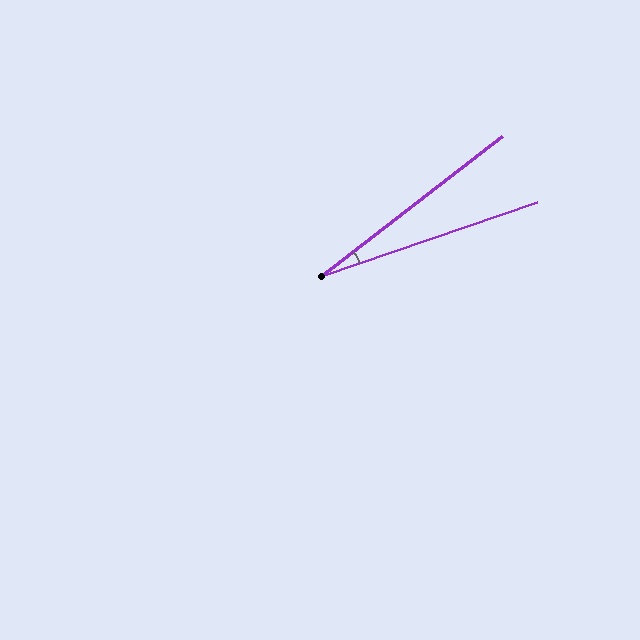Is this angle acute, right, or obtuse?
It is acute.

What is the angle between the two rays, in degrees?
Approximately 19 degrees.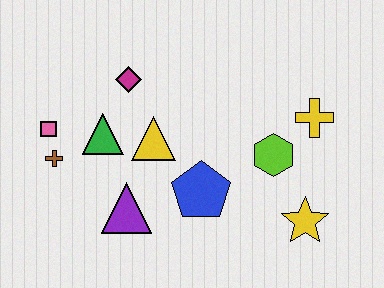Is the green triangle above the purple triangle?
Yes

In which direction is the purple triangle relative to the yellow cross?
The purple triangle is to the left of the yellow cross.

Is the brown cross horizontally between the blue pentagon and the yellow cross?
No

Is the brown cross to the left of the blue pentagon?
Yes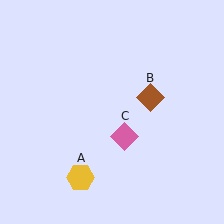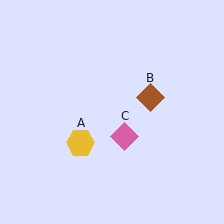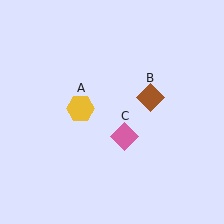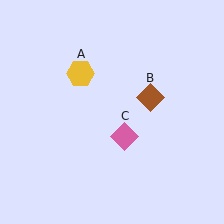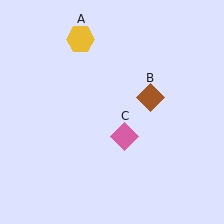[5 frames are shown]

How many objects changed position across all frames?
1 object changed position: yellow hexagon (object A).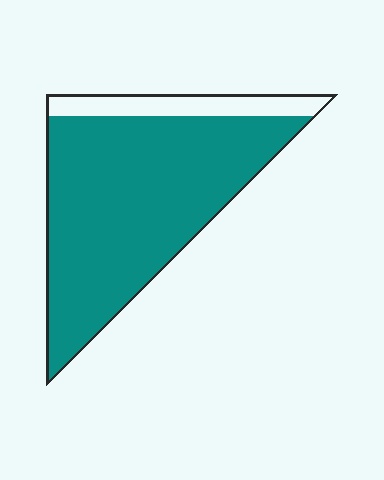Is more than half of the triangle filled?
Yes.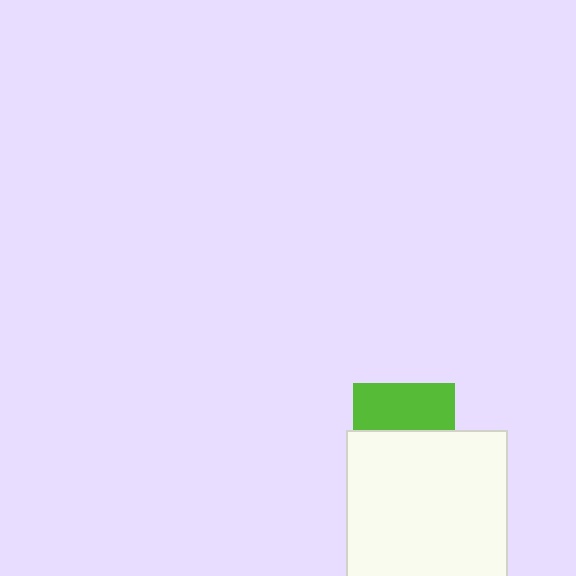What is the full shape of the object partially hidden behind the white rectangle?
The partially hidden object is a lime square.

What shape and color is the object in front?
The object in front is a white rectangle.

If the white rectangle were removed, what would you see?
You would see the complete lime square.